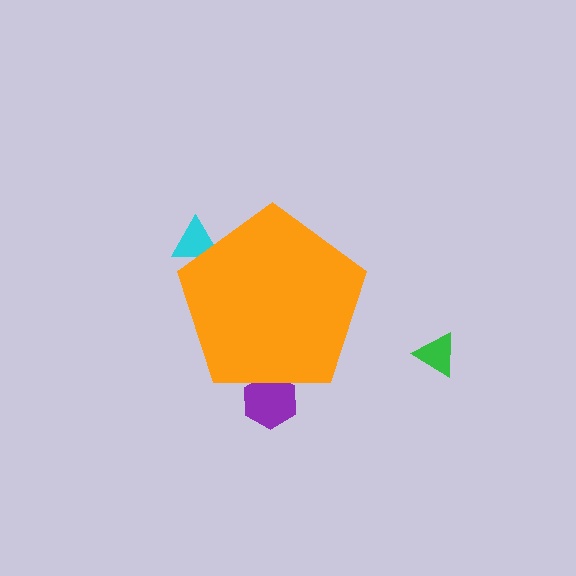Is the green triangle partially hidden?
No, the green triangle is fully visible.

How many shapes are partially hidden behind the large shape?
2 shapes are partially hidden.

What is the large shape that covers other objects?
An orange pentagon.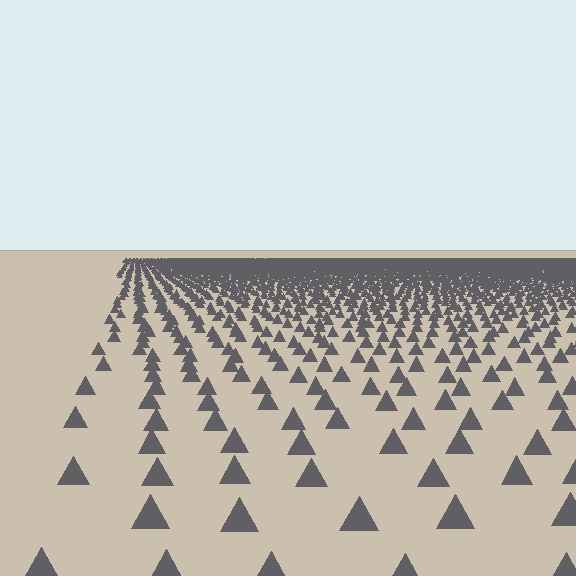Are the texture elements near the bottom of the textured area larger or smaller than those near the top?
Larger. Near the bottom, elements are closer to the viewer and appear at a bigger on-screen size.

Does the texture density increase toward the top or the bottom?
Density increases toward the top.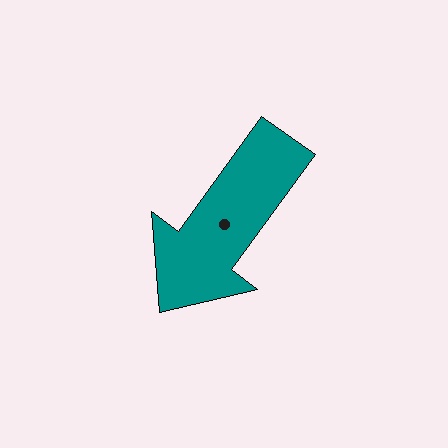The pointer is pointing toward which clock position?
Roughly 7 o'clock.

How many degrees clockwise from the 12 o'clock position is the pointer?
Approximately 216 degrees.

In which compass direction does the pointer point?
Southwest.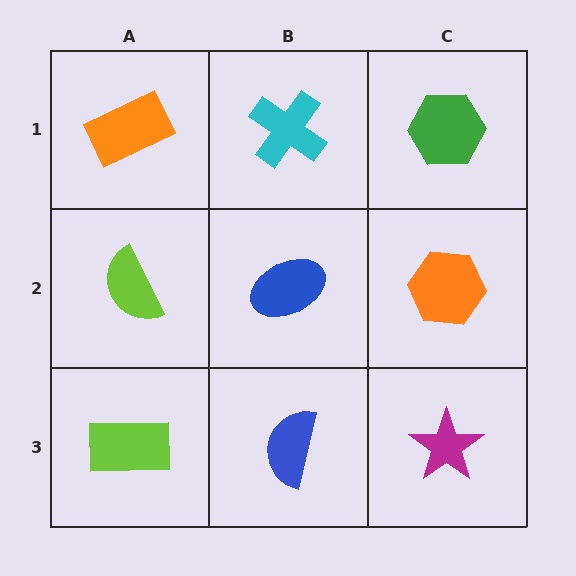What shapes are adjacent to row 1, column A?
A lime semicircle (row 2, column A), a cyan cross (row 1, column B).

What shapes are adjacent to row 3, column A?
A lime semicircle (row 2, column A), a blue semicircle (row 3, column B).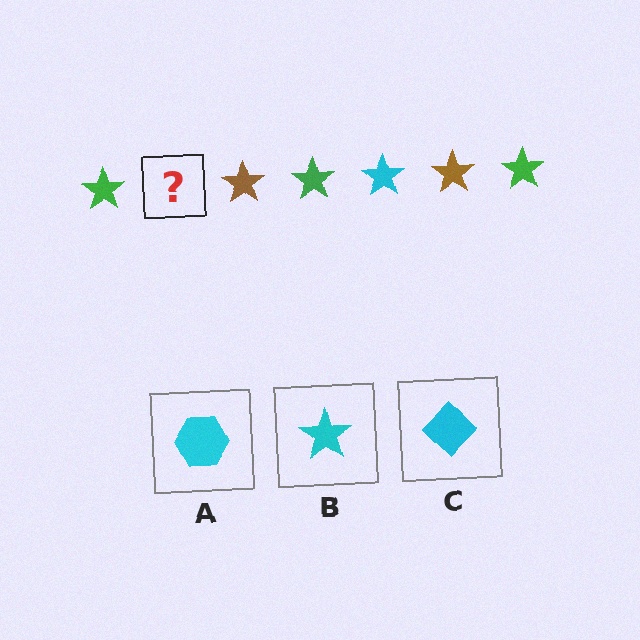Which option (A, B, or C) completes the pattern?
B.